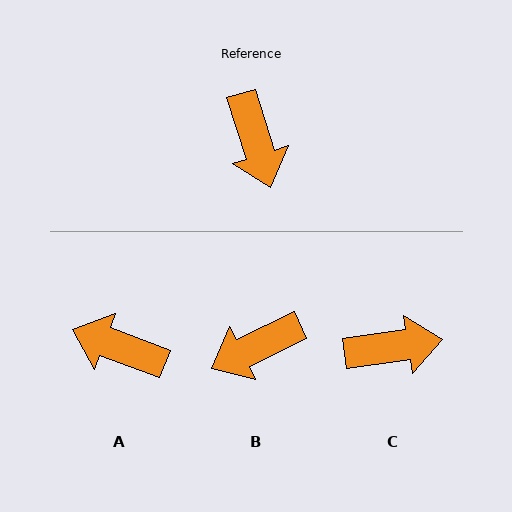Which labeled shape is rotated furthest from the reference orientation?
A, about 128 degrees away.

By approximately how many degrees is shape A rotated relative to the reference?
Approximately 128 degrees clockwise.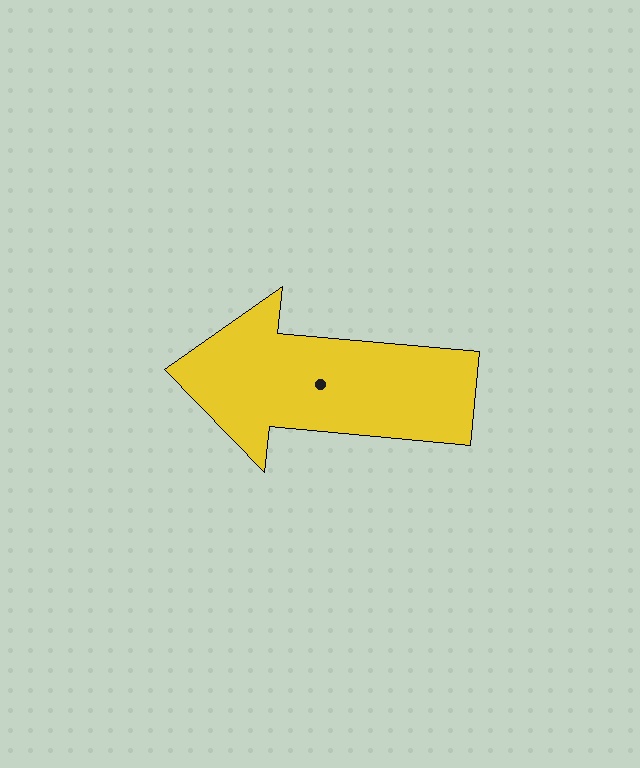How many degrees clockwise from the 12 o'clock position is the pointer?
Approximately 275 degrees.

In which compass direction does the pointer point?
West.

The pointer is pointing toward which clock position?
Roughly 9 o'clock.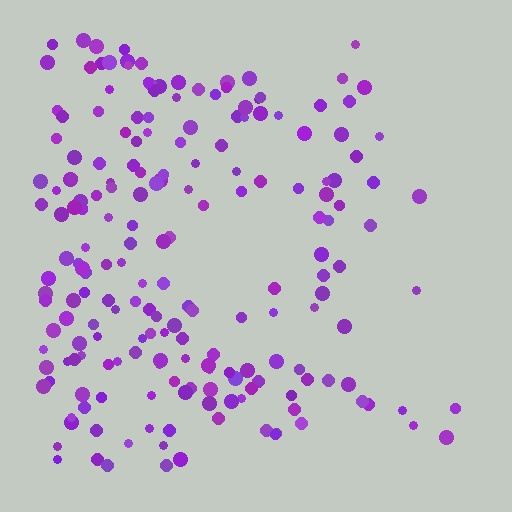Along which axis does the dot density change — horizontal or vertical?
Horizontal.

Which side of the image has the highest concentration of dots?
The left.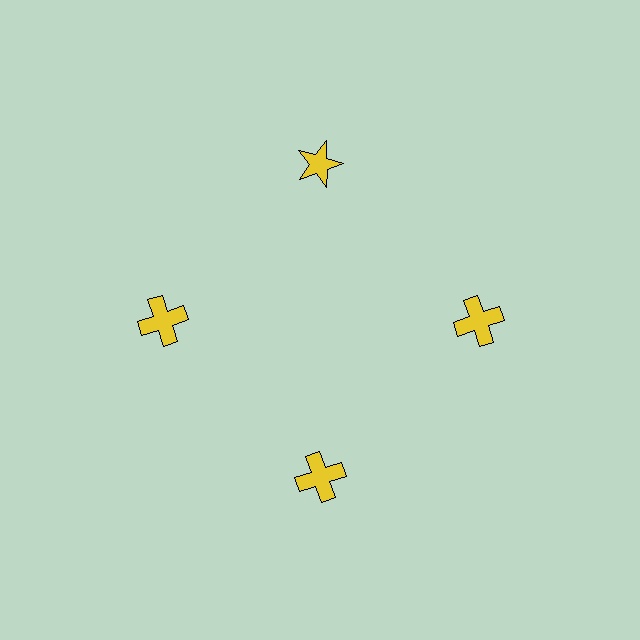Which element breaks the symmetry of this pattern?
The yellow star at roughly the 12 o'clock position breaks the symmetry. All other shapes are yellow crosses.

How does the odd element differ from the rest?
It has a different shape: star instead of cross.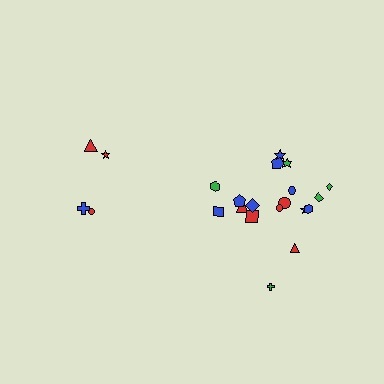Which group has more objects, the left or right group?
The right group.